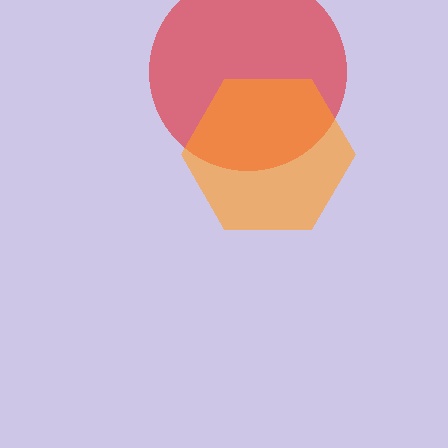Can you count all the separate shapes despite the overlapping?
Yes, there are 2 separate shapes.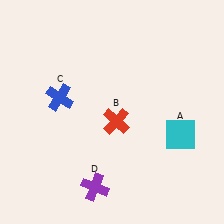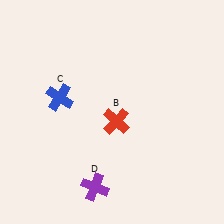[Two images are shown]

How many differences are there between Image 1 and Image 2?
There is 1 difference between the two images.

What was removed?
The cyan square (A) was removed in Image 2.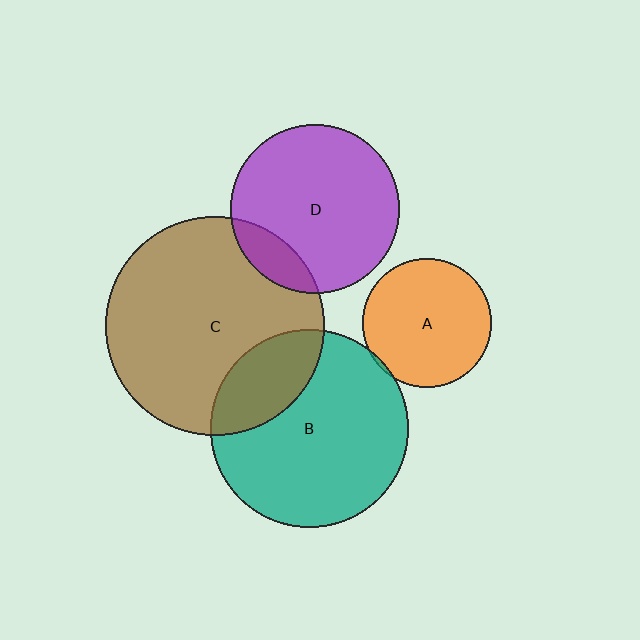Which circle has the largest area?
Circle C (brown).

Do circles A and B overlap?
Yes.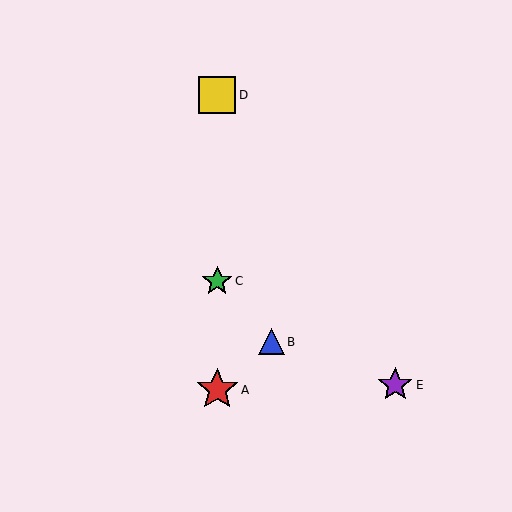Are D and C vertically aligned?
Yes, both are at x≈217.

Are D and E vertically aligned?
No, D is at x≈217 and E is at x≈395.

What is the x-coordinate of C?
Object C is at x≈217.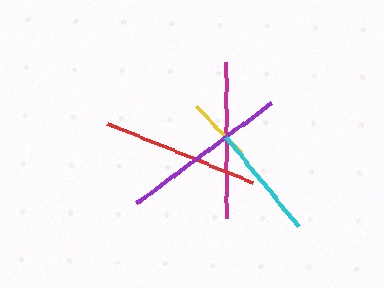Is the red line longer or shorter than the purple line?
The purple line is longer than the red line.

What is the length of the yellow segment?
The yellow segment is approximately 64 pixels long.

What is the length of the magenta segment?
The magenta segment is approximately 156 pixels long.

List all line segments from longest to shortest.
From longest to shortest: purple, red, magenta, cyan, yellow.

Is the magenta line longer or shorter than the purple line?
The purple line is longer than the magenta line.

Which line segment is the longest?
The purple line is the longest at approximately 168 pixels.